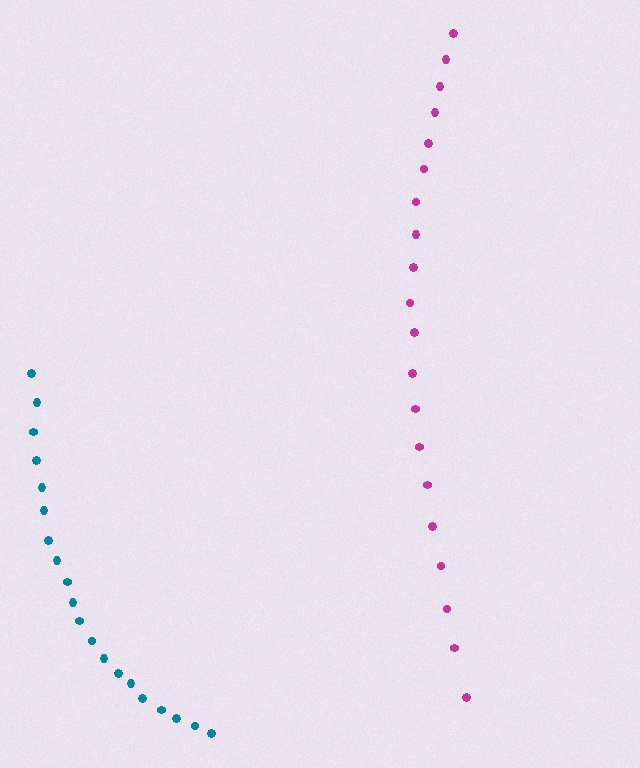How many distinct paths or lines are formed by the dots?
There are 2 distinct paths.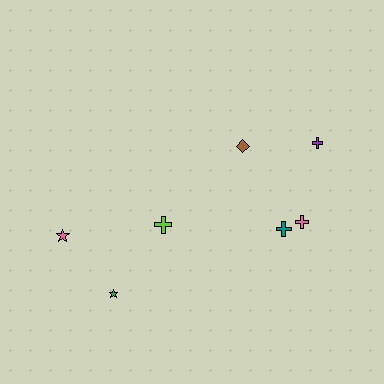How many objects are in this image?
There are 7 objects.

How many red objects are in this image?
There are no red objects.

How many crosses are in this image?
There are 4 crosses.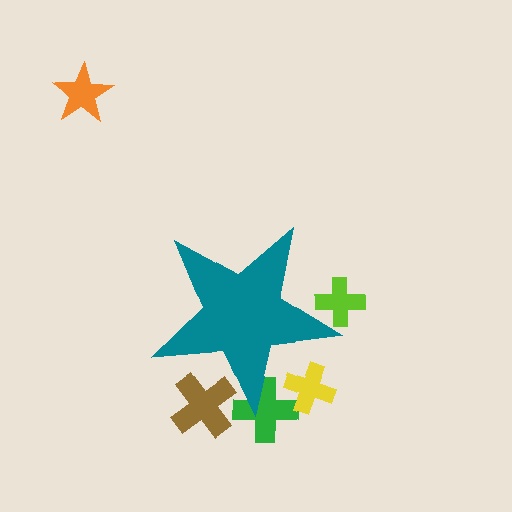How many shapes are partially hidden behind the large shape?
4 shapes are partially hidden.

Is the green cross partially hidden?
Yes, the green cross is partially hidden behind the teal star.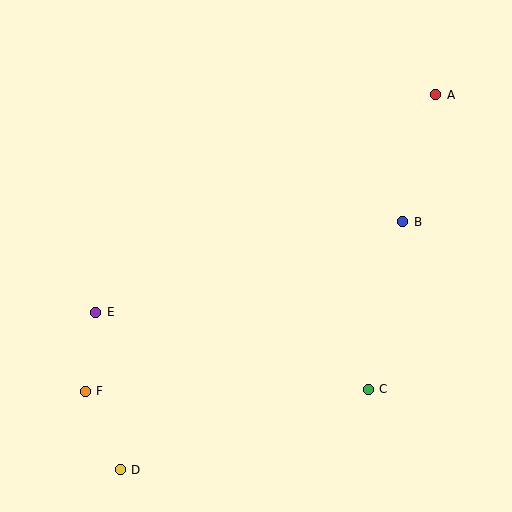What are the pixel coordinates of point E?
Point E is at (96, 312).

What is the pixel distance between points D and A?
The distance between D and A is 490 pixels.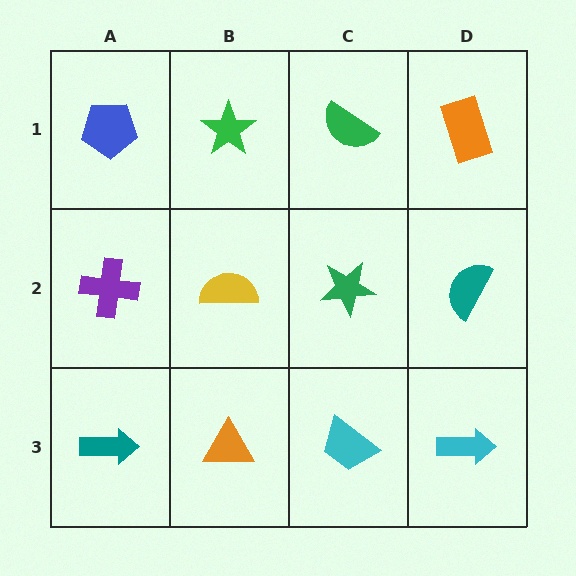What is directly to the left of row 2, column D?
A green star.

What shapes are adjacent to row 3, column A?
A purple cross (row 2, column A), an orange triangle (row 3, column B).